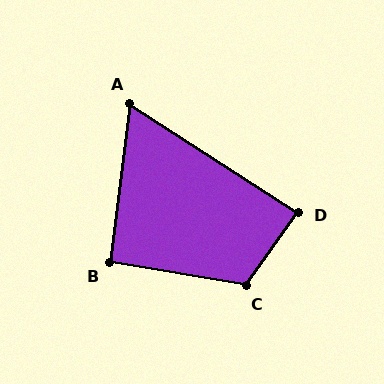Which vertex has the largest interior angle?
C, at approximately 116 degrees.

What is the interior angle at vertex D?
Approximately 87 degrees (approximately right).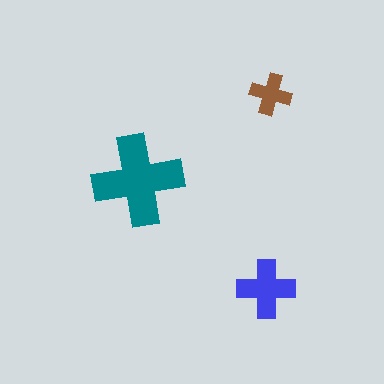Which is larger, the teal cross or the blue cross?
The teal one.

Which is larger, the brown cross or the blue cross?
The blue one.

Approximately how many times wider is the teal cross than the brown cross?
About 2 times wider.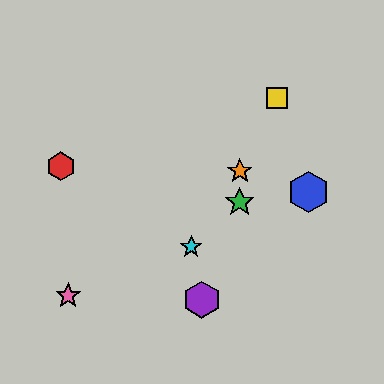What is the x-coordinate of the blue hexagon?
The blue hexagon is at x≈309.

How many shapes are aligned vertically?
2 shapes (the green star, the orange star) are aligned vertically.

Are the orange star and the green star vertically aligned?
Yes, both are at x≈240.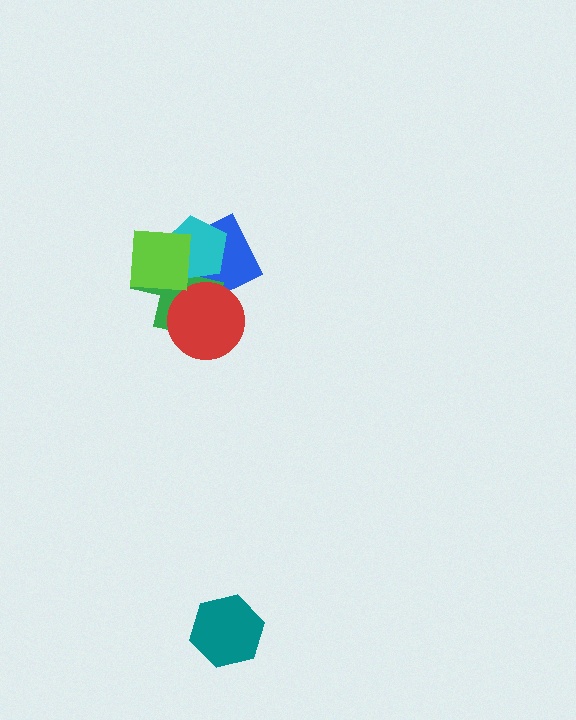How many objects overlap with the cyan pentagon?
3 objects overlap with the cyan pentagon.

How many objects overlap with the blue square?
3 objects overlap with the blue square.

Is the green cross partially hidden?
Yes, it is partially covered by another shape.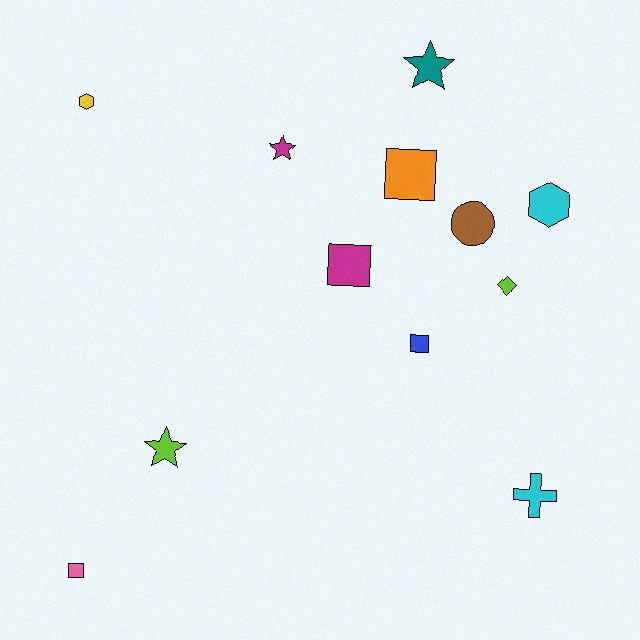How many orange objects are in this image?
There is 1 orange object.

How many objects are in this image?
There are 12 objects.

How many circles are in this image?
There is 1 circle.